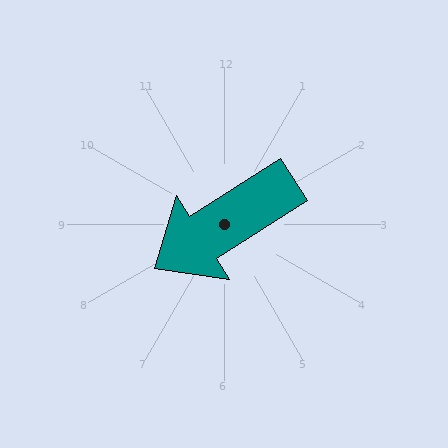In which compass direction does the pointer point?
Southwest.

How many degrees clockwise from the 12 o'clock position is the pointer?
Approximately 237 degrees.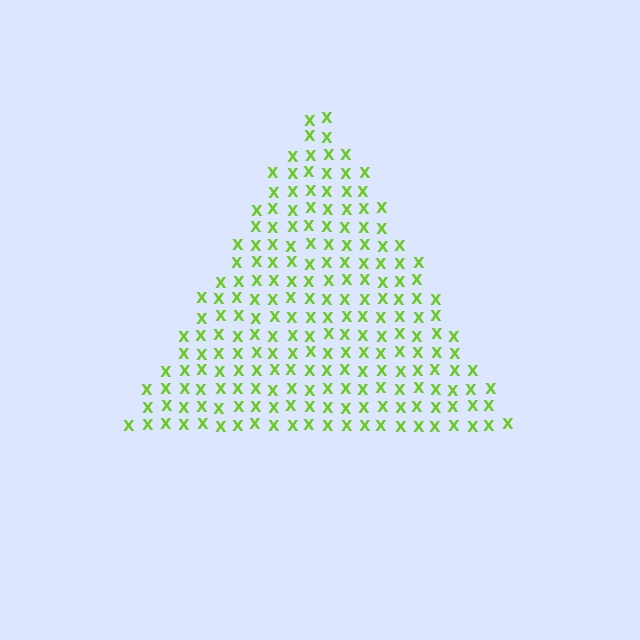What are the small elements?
The small elements are letter X's.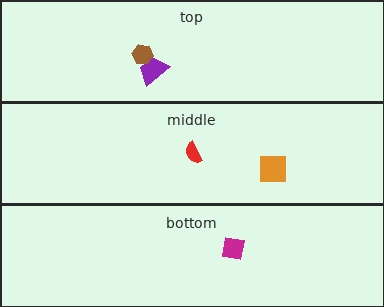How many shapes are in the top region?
2.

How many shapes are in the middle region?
2.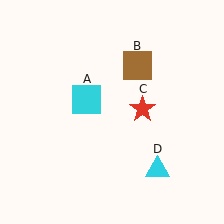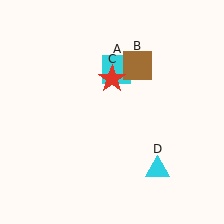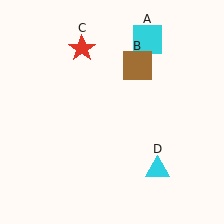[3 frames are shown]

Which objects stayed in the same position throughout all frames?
Brown square (object B) and cyan triangle (object D) remained stationary.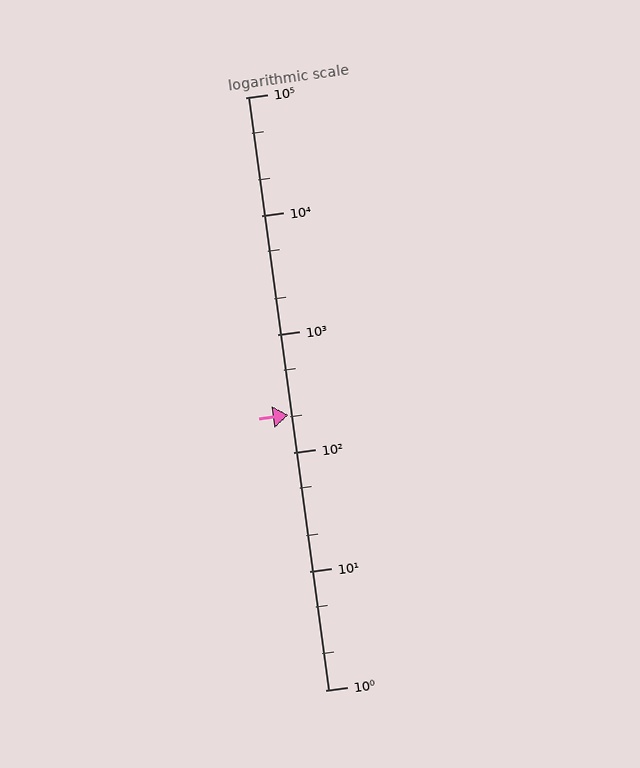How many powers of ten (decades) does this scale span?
The scale spans 5 decades, from 1 to 100000.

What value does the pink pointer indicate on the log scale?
The pointer indicates approximately 210.